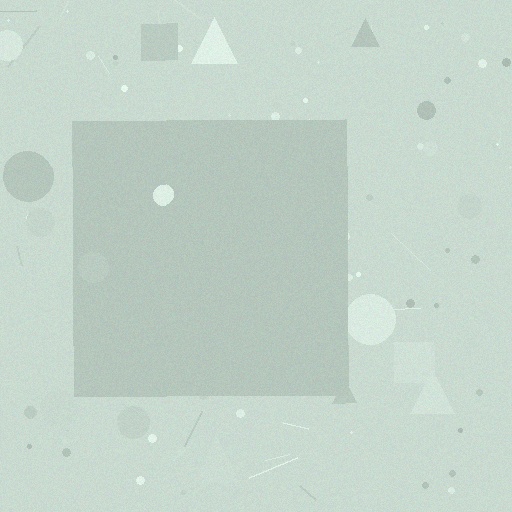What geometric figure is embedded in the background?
A square is embedded in the background.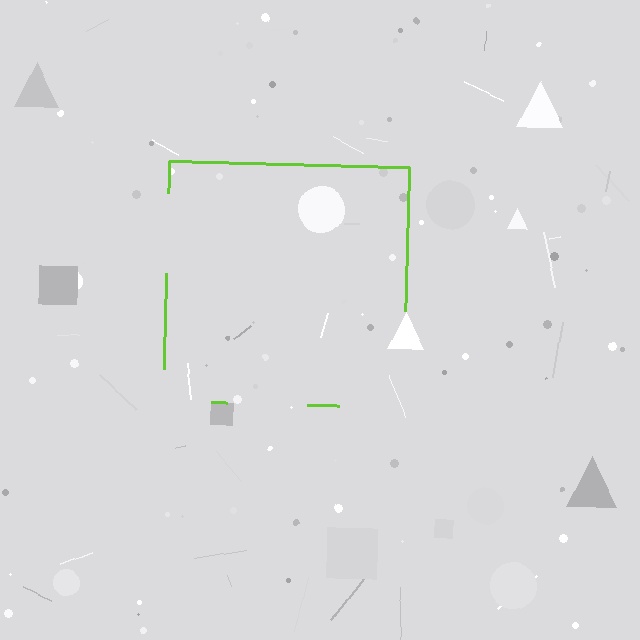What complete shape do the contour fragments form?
The contour fragments form a square.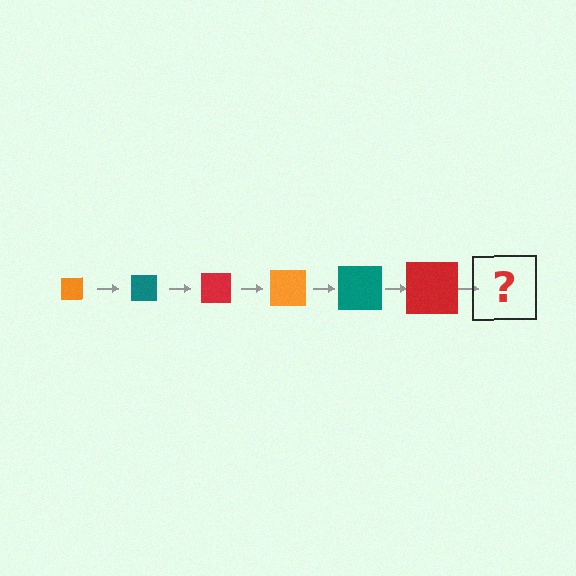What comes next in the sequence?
The next element should be an orange square, larger than the previous one.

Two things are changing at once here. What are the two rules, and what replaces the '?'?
The two rules are that the square grows larger each step and the color cycles through orange, teal, and red. The '?' should be an orange square, larger than the previous one.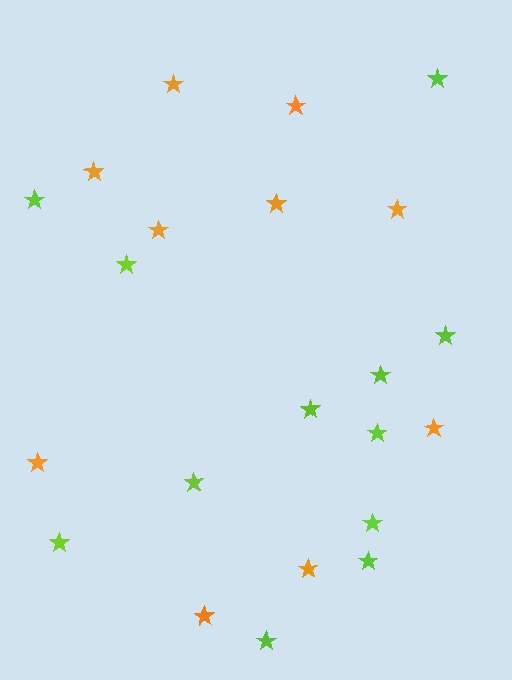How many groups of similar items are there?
There are 2 groups: one group of orange stars (10) and one group of lime stars (12).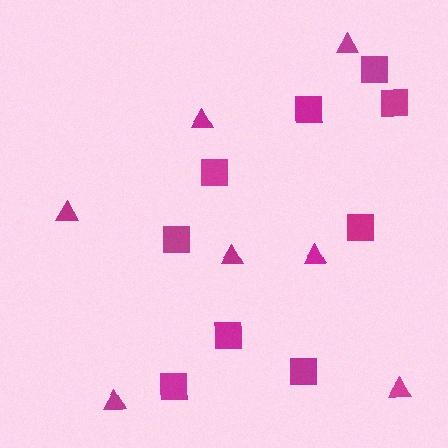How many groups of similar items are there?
There are 2 groups: one group of triangles (7) and one group of squares (9).